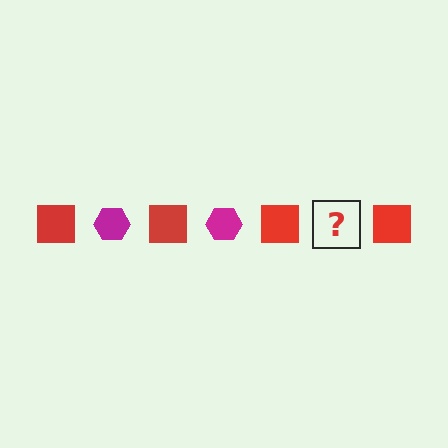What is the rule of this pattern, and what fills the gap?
The rule is that the pattern alternates between red square and magenta hexagon. The gap should be filled with a magenta hexagon.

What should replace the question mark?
The question mark should be replaced with a magenta hexagon.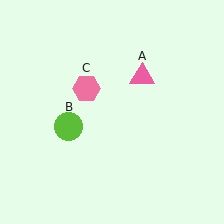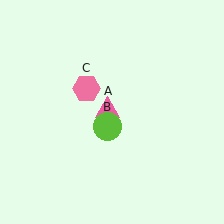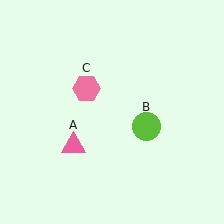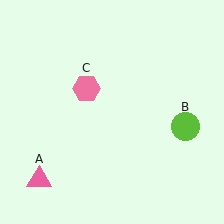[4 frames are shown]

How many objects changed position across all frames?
2 objects changed position: pink triangle (object A), lime circle (object B).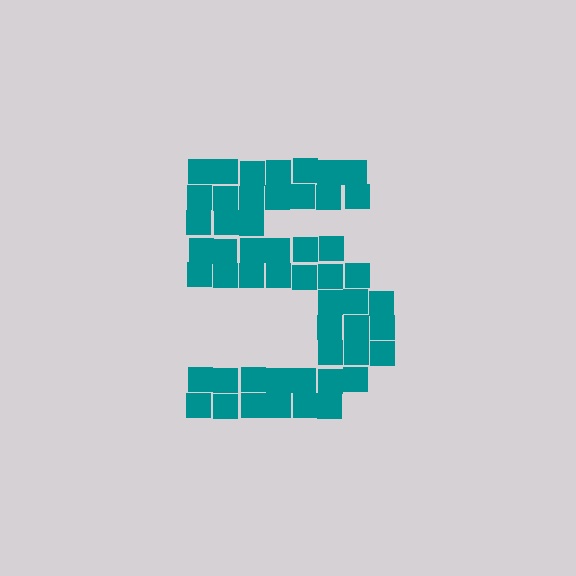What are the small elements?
The small elements are squares.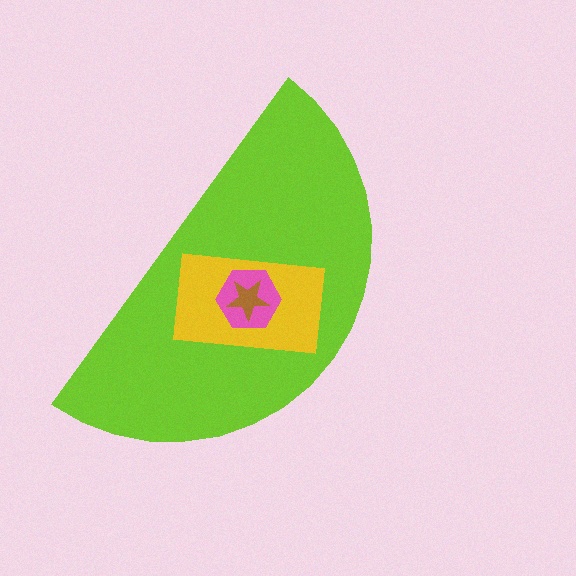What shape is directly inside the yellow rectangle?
The pink hexagon.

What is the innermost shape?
The brown star.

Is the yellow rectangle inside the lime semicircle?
Yes.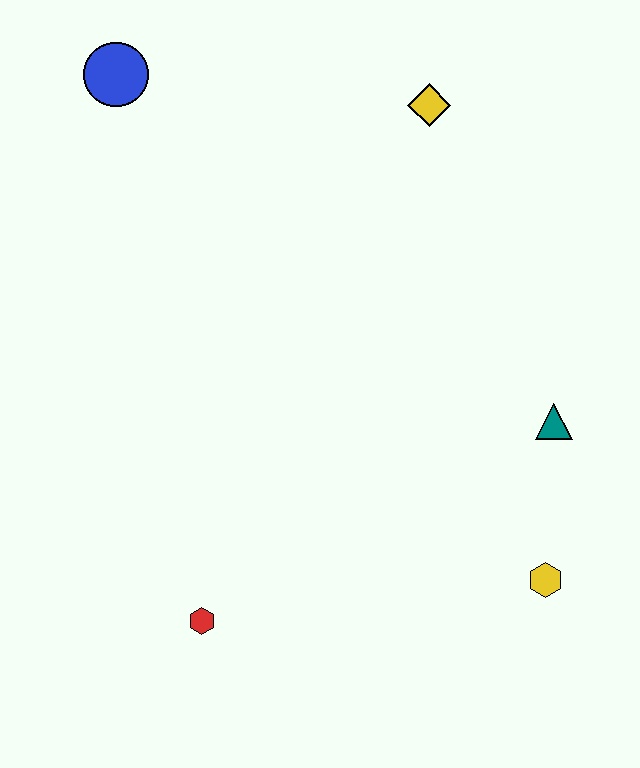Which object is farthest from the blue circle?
The yellow hexagon is farthest from the blue circle.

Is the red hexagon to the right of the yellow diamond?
No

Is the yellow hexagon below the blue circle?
Yes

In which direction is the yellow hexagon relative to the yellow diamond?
The yellow hexagon is below the yellow diamond.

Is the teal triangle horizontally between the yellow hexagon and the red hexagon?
No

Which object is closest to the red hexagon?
The yellow hexagon is closest to the red hexagon.